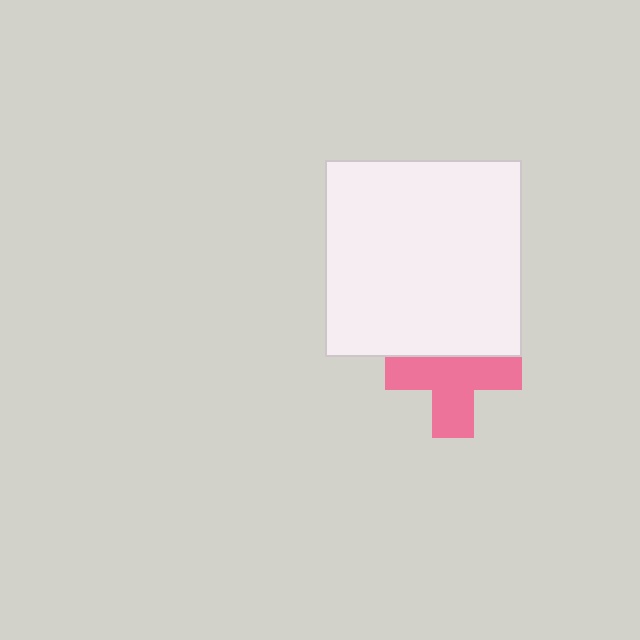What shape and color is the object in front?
The object in front is a white square.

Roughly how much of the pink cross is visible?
Most of it is visible (roughly 65%).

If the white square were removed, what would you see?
You would see the complete pink cross.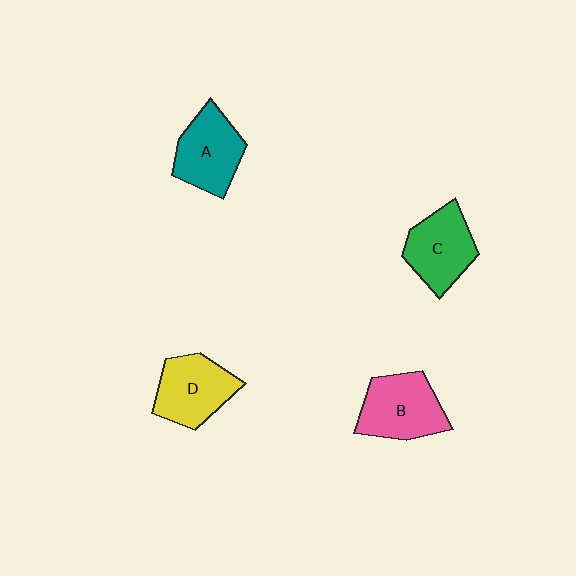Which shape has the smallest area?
Shape C (green).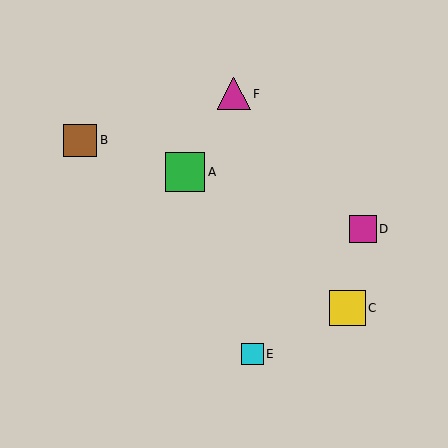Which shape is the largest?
The green square (labeled A) is the largest.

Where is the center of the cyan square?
The center of the cyan square is at (252, 354).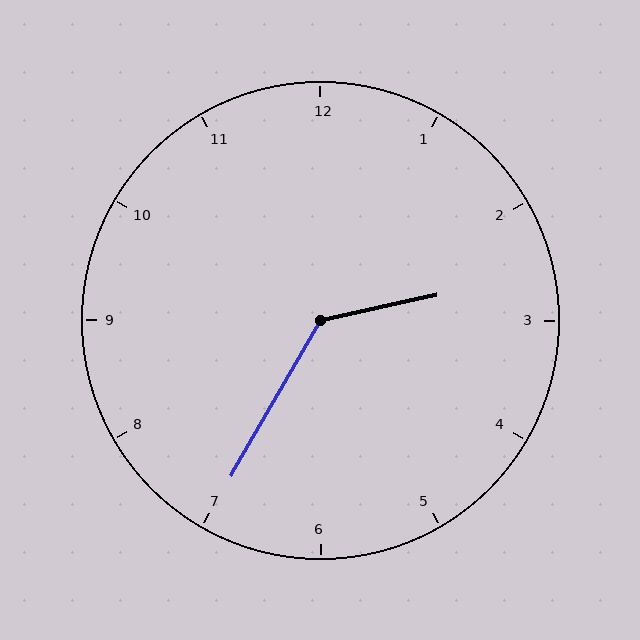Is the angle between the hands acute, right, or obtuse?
It is obtuse.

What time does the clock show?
2:35.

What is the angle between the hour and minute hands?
Approximately 132 degrees.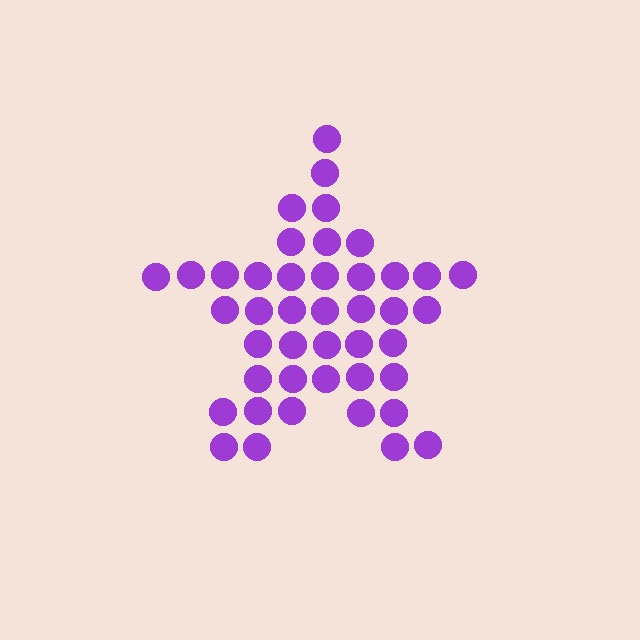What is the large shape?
The large shape is a star.